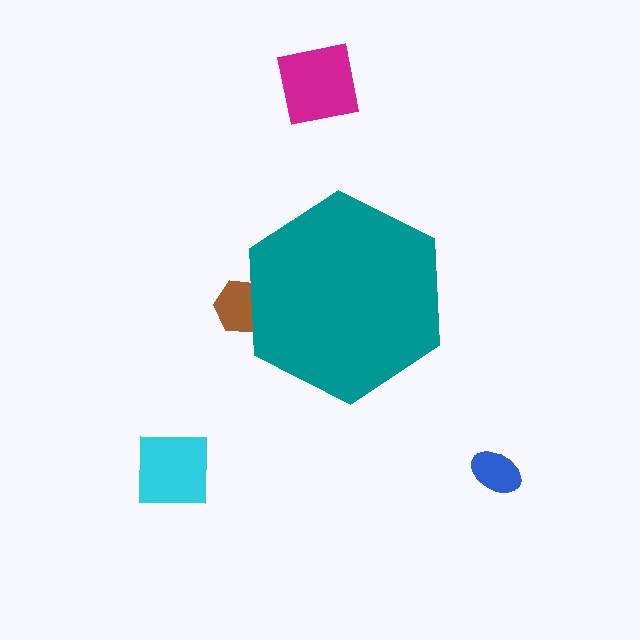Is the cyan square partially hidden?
No, the cyan square is fully visible.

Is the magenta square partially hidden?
No, the magenta square is fully visible.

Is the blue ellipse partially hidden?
No, the blue ellipse is fully visible.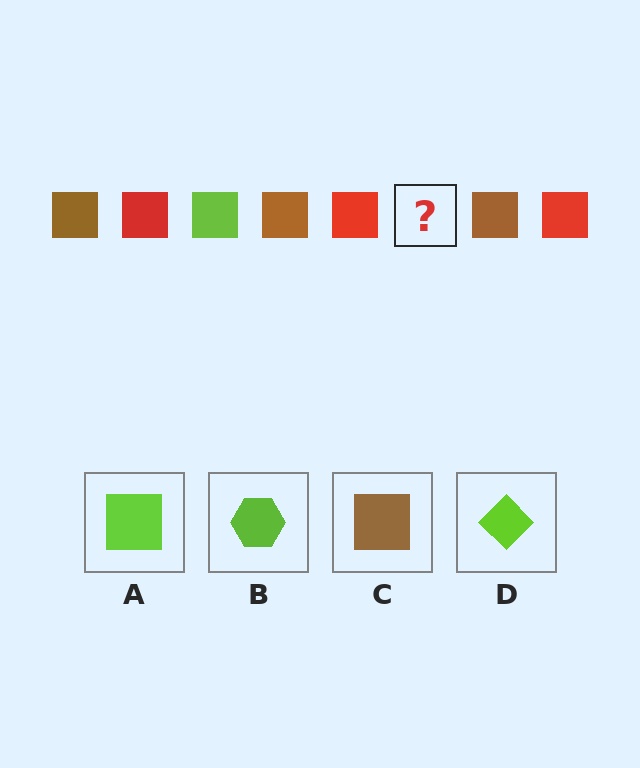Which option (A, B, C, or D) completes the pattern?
A.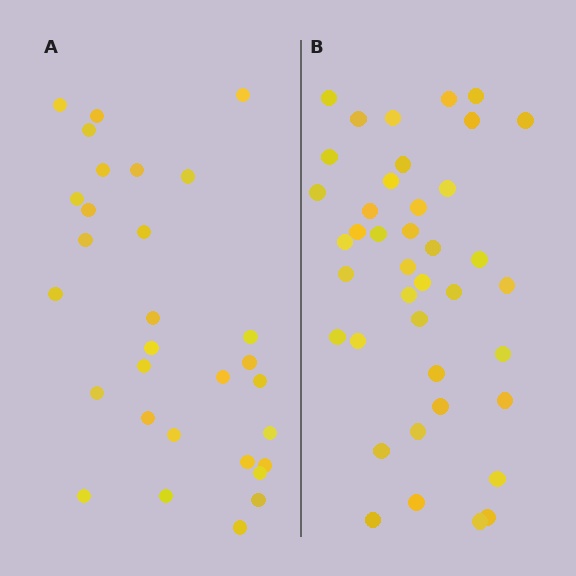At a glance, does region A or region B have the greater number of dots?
Region B (the right region) has more dots.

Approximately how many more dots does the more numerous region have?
Region B has roughly 10 or so more dots than region A.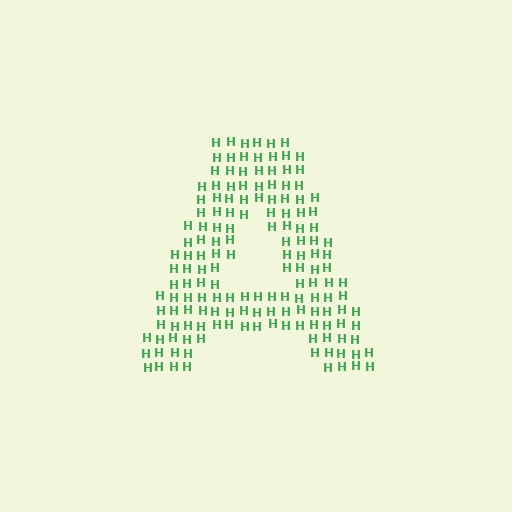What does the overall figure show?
The overall figure shows the letter A.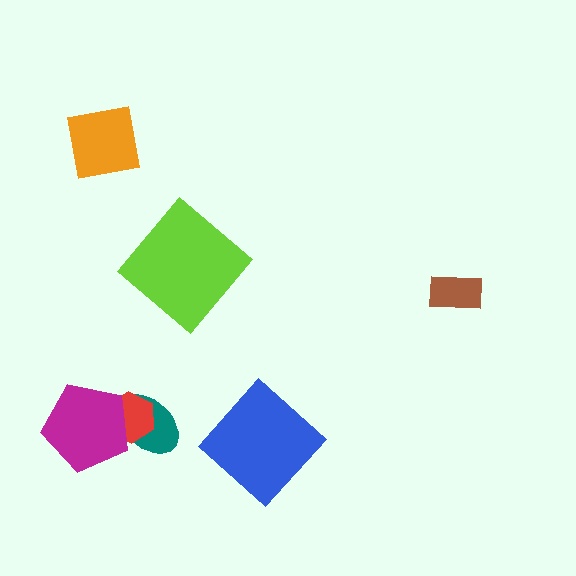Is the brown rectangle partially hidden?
No, no other shape covers it.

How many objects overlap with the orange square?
0 objects overlap with the orange square.